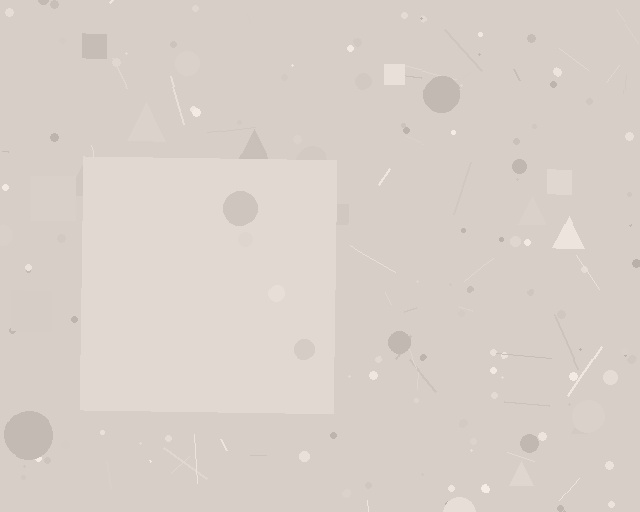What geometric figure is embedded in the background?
A square is embedded in the background.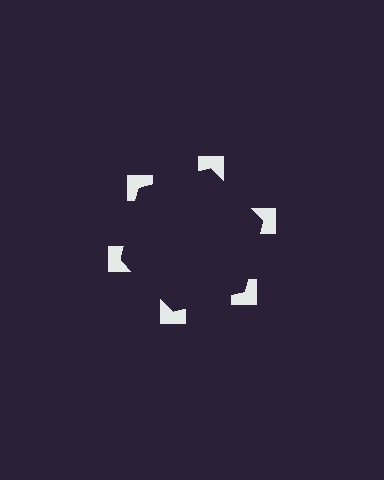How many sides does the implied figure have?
6 sides.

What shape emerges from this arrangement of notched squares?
An illusory hexagon — its edges are inferred from the aligned wedge cuts in the notched squares, not physically drawn.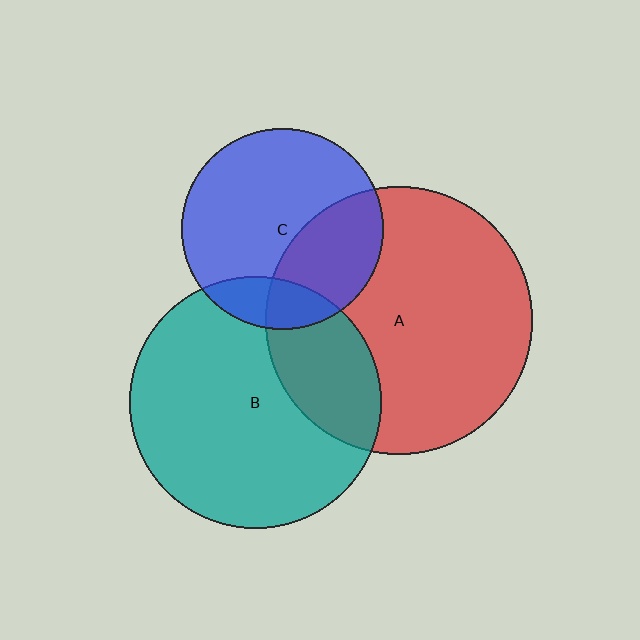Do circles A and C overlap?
Yes.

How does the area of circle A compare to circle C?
Approximately 1.8 times.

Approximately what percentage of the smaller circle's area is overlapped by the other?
Approximately 35%.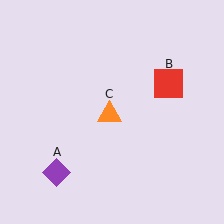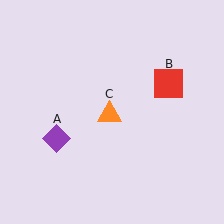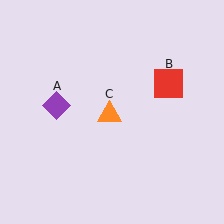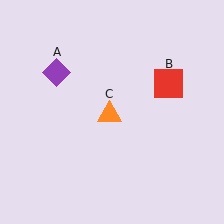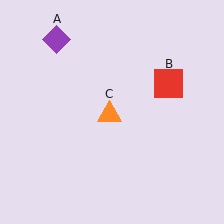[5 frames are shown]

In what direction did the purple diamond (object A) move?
The purple diamond (object A) moved up.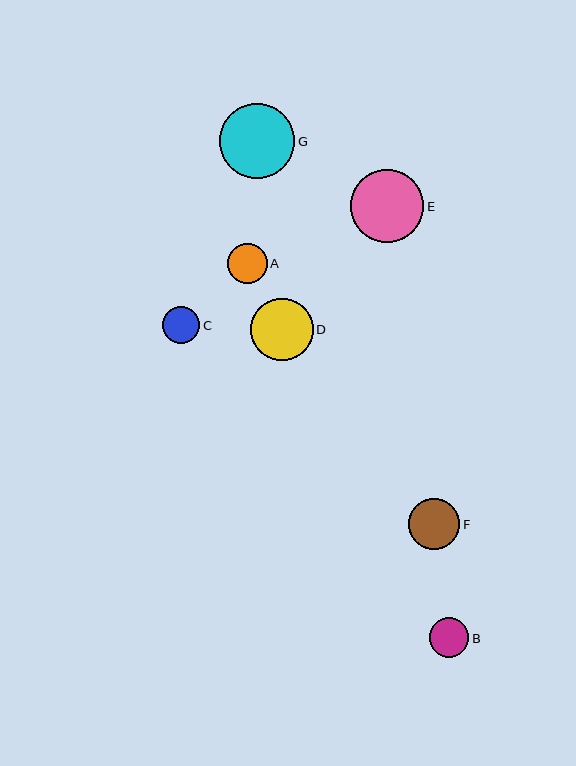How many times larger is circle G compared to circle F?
Circle G is approximately 1.5 times the size of circle F.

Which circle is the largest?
Circle G is the largest with a size of approximately 75 pixels.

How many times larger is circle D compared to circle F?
Circle D is approximately 1.2 times the size of circle F.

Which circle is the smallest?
Circle C is the smallest with a size of approximately 37 pixels.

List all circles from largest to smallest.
From largest to smallest: G, E, D, F, B, A, C.